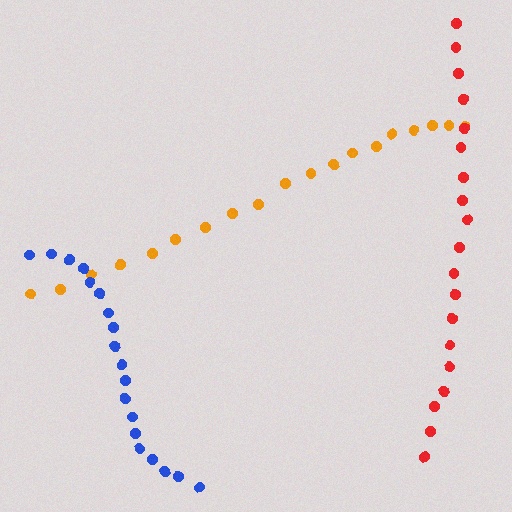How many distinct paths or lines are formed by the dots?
There are 3 distinct paths.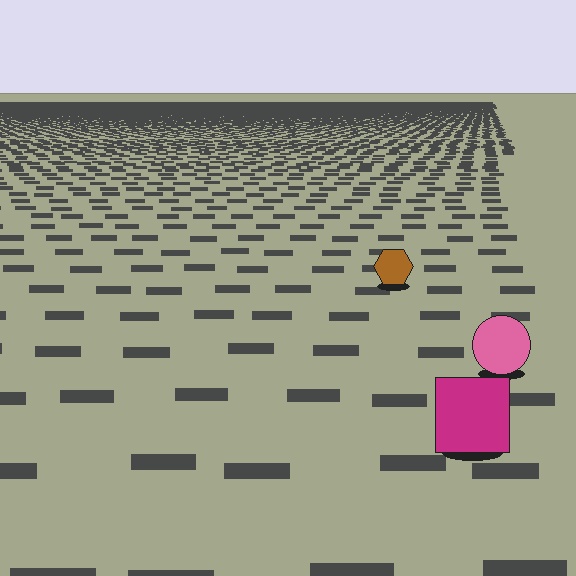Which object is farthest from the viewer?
The brown hexagon is farthest from the viewer. It appears smaller and the ground texture around it is denser.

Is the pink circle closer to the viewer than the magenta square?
No. The magenta square is closer — you can tell from the texture gradient: the ground texture is coarser near it.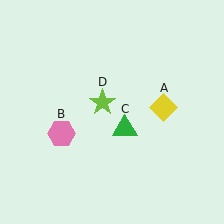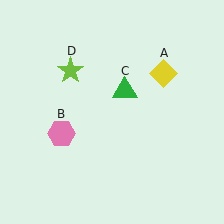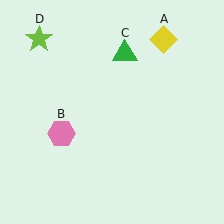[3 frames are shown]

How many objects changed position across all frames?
3 objects changed position: yellow diamond (object A), green triangle (object C), lime star (object D).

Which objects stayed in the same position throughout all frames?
Pink hexagon (object B) remained stationary.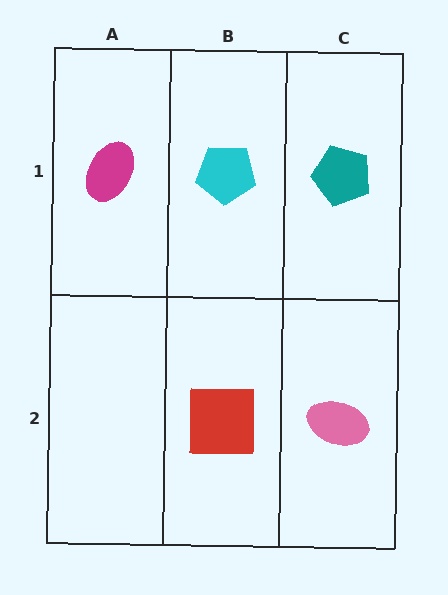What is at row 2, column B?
A red square.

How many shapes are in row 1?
3 shapes.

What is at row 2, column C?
A pink ellipse.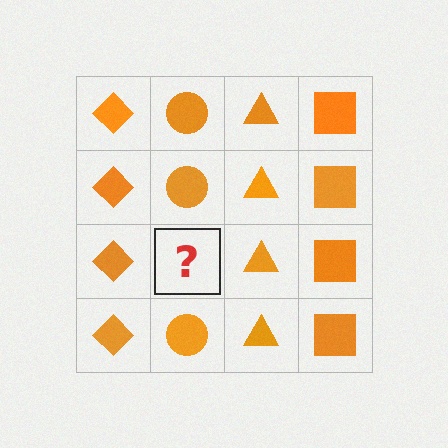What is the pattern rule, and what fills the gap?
The rule is that each column has a consistent shape. The gap should be filled with an orange circle.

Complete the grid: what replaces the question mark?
The question mark should be replaced with an orange circle.